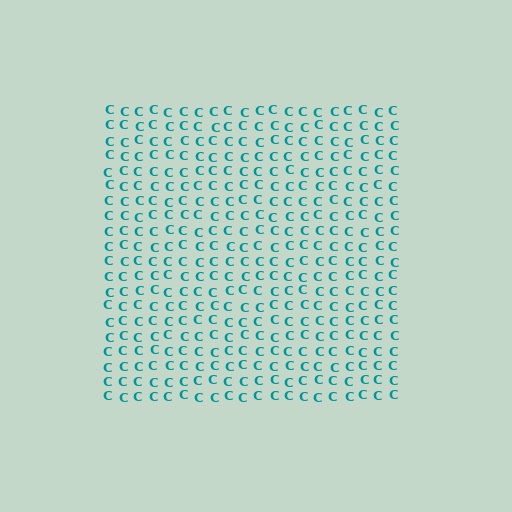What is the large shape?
The large shape is a square.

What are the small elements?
The small elements are letter C's.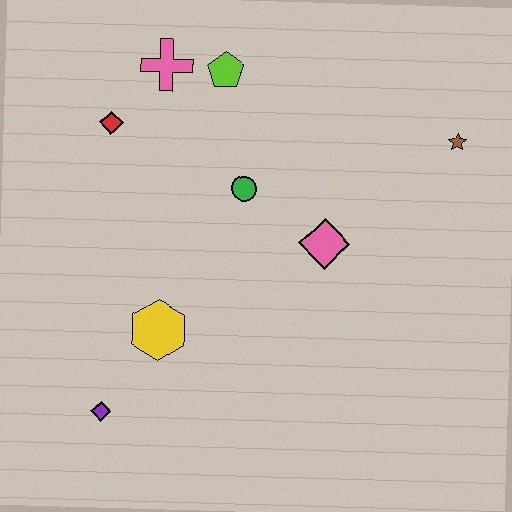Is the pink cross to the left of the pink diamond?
Yes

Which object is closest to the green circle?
The pink diamond is closest to the green circle.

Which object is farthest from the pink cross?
The purple diamond is farthest from the pink cross.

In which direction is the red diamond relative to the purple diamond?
The red diamond is above the purple diamond.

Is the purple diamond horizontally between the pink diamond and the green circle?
No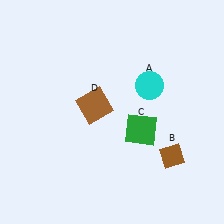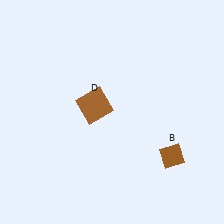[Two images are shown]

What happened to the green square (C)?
The green square (C) was removed in Image 2. It was in the bottom-right area of Image 1.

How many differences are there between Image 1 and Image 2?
There are 2 differences between the two images.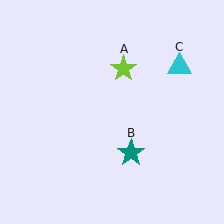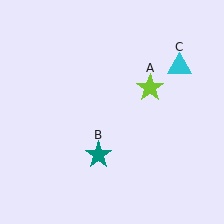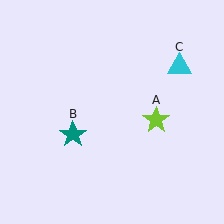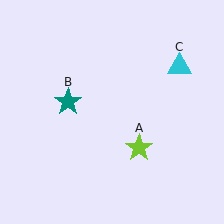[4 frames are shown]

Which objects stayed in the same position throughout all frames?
Cyan triangle (object C) remained stationary.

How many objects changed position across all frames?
2 objects changed position: lime star (object A), teal star (object B).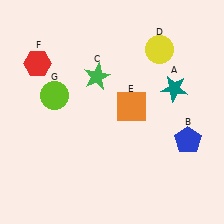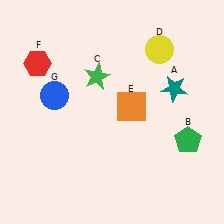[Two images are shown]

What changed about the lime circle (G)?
In Image 1, G is lime. In Image 2, it changed to blue.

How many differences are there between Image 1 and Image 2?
There are 2 differences between the two images.